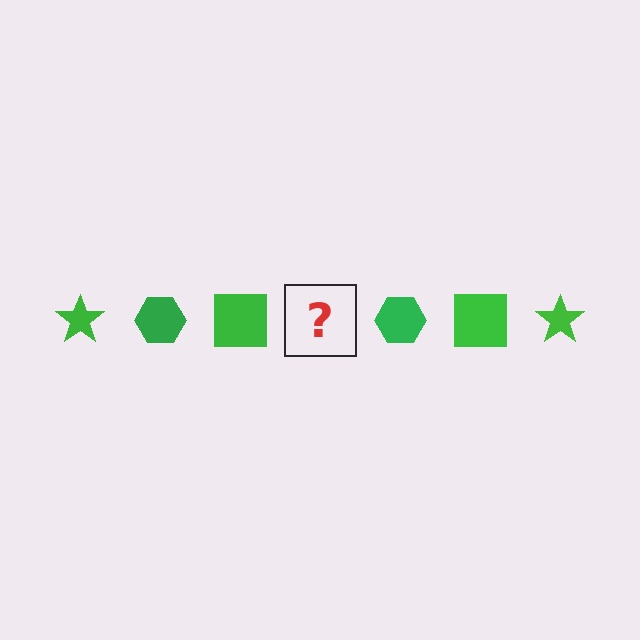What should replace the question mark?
The question mark should be replaced with a green star.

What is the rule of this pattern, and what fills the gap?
The rule is that the pattern cycles through star, hexagon, square shapes in green. The gap should be filled with a green star.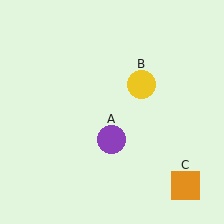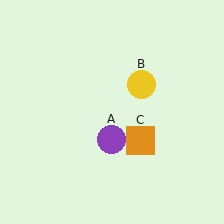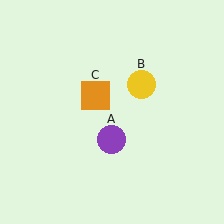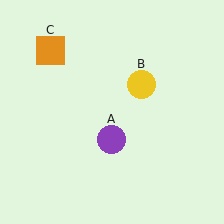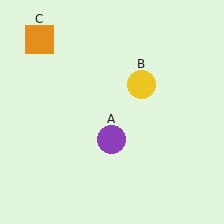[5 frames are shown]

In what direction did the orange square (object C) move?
The orange square (object C) moved up and to the left.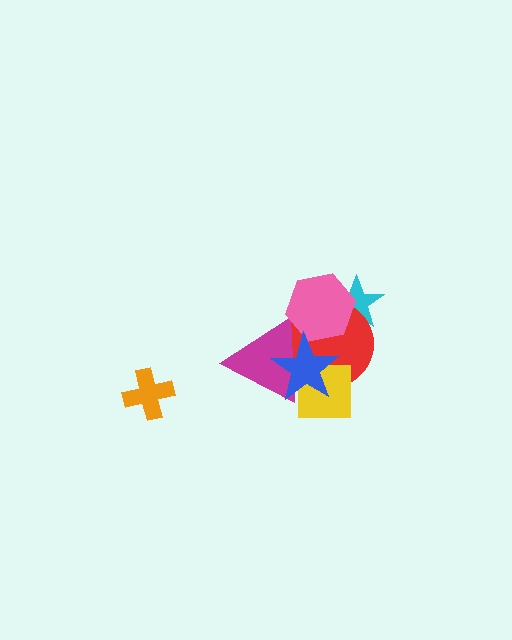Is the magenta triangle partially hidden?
Yes, it is partially covered by another shape.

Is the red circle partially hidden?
Yes, it is partially covered by another shape.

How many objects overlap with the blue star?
4 objects overlap with the blue star.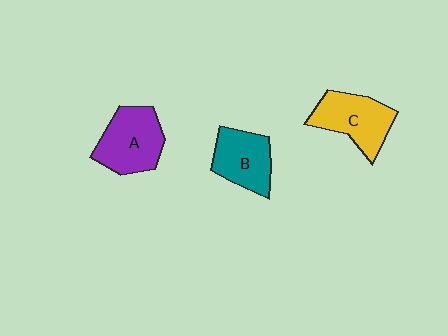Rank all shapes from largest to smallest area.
From largest to smallest: A (purple), C (yellow), B (teal).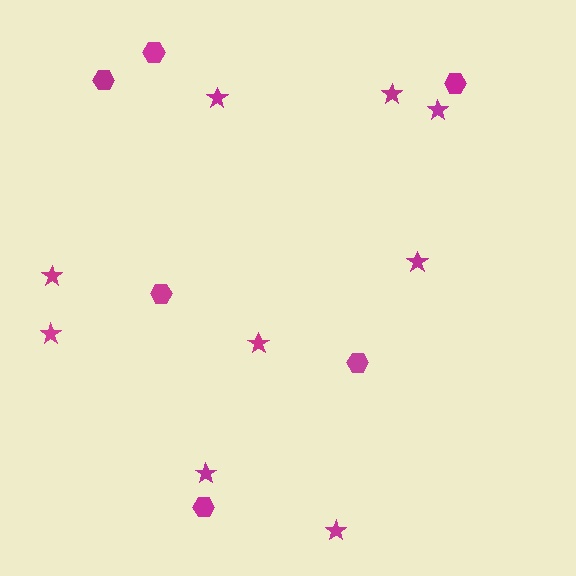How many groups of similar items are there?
There are 2 groups: one group of stars (9) and one group of hexagons (6).